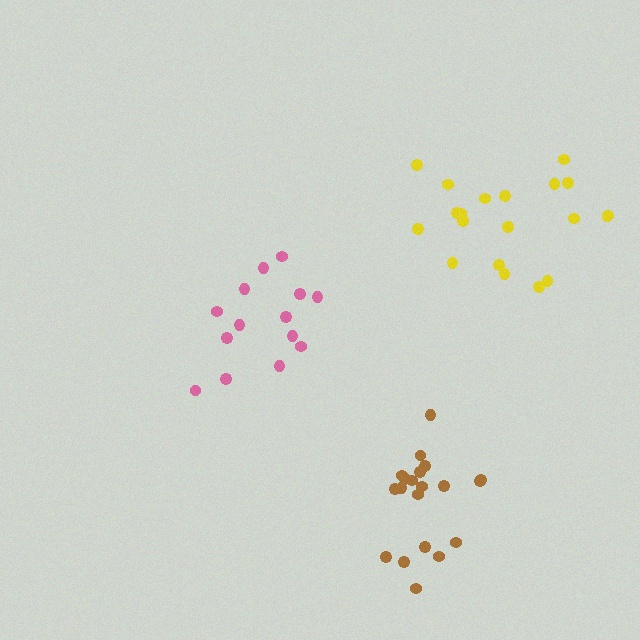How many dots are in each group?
Group 1: 20 dots, Group 2: 20 dots, Group 3: 14 dots (54 total).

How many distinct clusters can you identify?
There are 3 distinct clusters.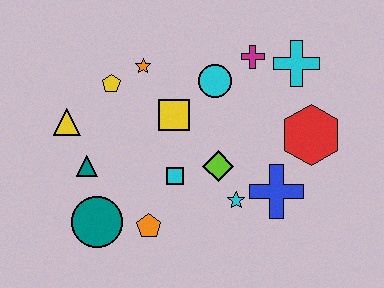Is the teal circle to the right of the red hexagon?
No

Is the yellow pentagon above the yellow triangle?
Yes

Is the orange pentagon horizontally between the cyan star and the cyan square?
No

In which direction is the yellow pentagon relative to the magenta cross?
The yellow pentagon is to the left of the magenta cross.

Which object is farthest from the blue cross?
The yellow triangle is farthest from the blue cross.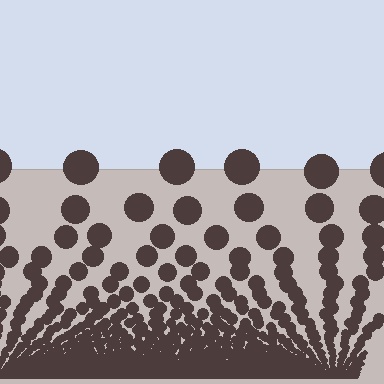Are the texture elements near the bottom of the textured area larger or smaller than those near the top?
Smaller. The gradient is inverted — elements near the bottom are smaller and denser.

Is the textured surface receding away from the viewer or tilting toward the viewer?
The surface appears to tilt toward the viewer. Texture elements get larger and sparser toward the top.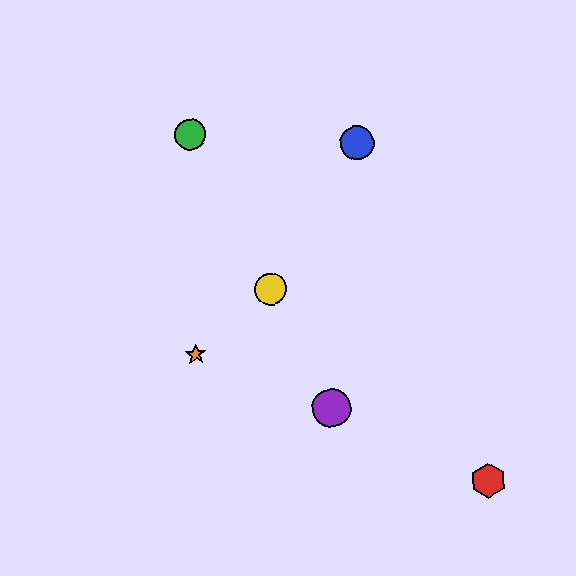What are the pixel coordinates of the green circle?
The green circle is at (190, 135).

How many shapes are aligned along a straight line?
3 shapes (the green circle, the yellow circle, the purple circle) are aligned along a straight line.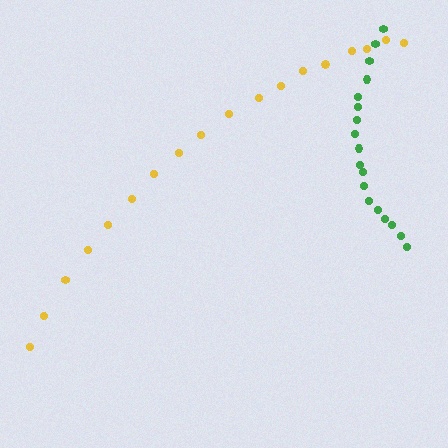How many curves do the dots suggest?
There are 2 distinct paths.